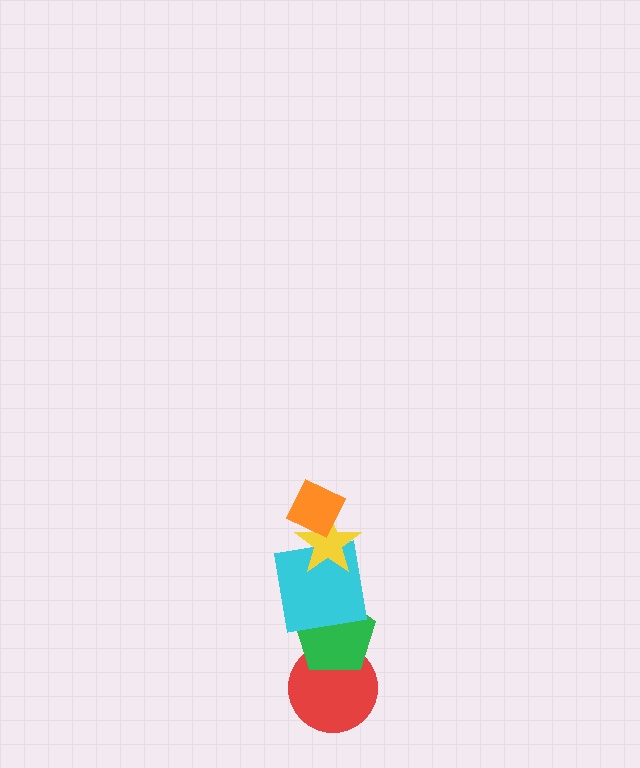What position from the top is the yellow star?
The yellow star is 2nd from the top.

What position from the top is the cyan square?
The cyan square is 3rd from the top.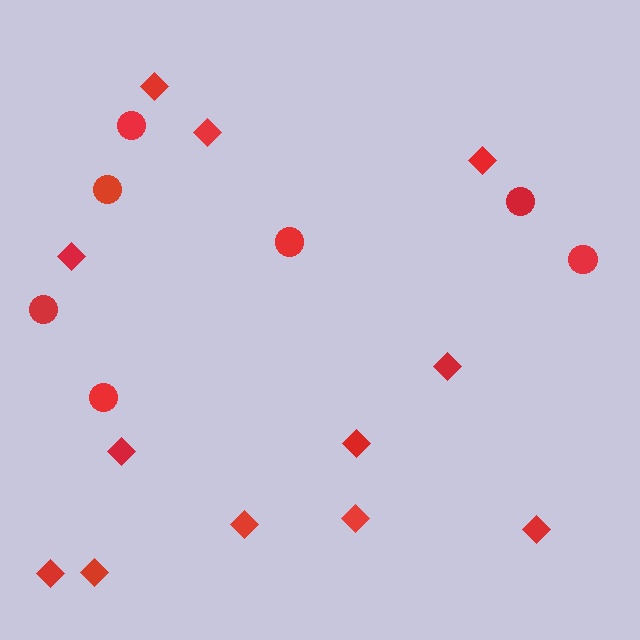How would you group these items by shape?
There are 2 groups: one group of circles (7) and one group of diamonds (12).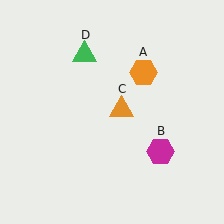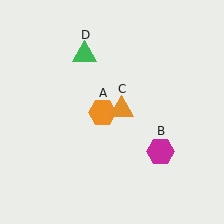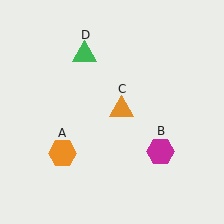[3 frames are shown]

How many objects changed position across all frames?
1 object changed position: orange hexagon (object A).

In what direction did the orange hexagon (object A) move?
The orange hexagon (object A) moved down and to the left.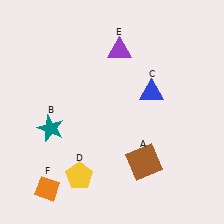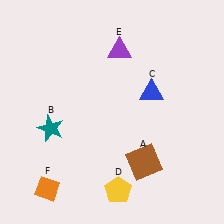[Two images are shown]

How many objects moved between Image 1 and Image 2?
1 object moved between the two images.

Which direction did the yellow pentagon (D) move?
The yellow pentagon (D) moved right.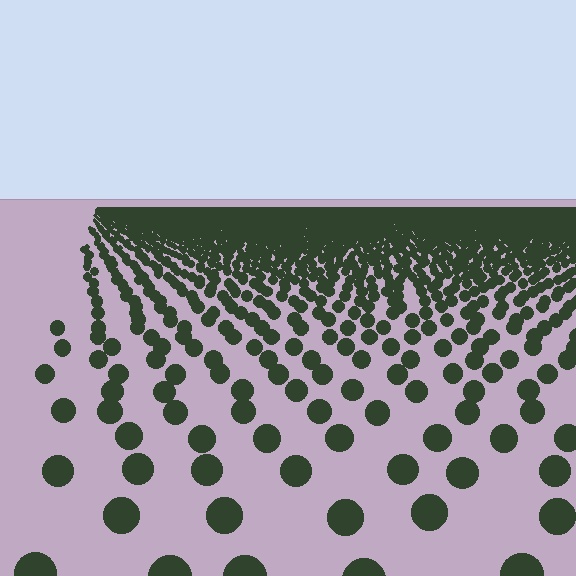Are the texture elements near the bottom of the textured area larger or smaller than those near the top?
Larger. Near the bottom, elements are closer to the viewer and appear at a bigger on-screen size.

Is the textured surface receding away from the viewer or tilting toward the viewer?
The surface is receding away from the viewer. Texture elements get smaller and denser toward the top.